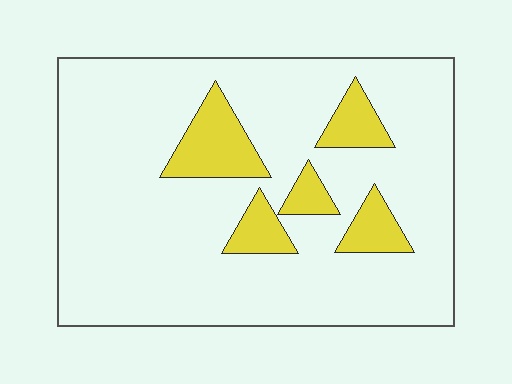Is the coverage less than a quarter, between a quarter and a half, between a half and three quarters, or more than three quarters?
Less than a quarter.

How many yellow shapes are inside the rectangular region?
5.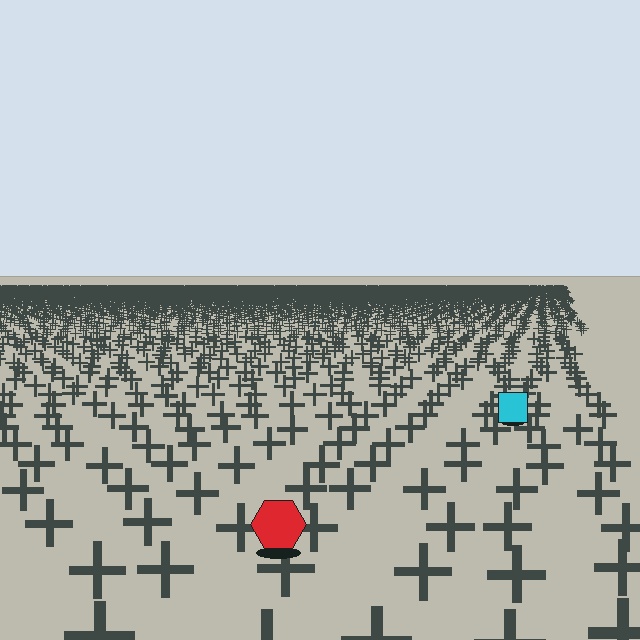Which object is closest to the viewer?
The red hexagon is closest. The texture marks near it are larger and more spread out.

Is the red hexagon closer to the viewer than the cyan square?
Yes. The red hexagon is closer — you can tell from the texture gradient: the ground texture is coarser near it.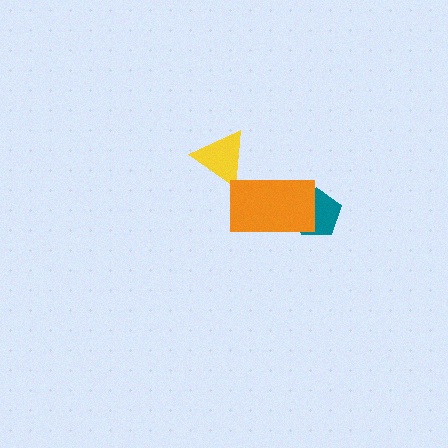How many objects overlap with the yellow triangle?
0 objects overlap with the yellow triangle.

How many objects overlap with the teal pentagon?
1 object overlaps with the teal pentagon.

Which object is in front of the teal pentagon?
The orange rectangle is in front of the teal pentagon.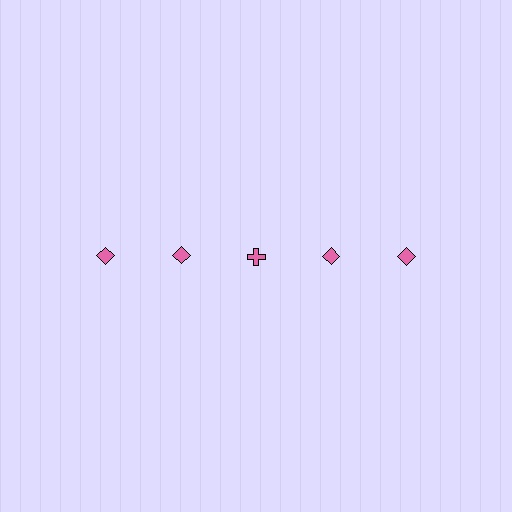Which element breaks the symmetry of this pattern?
The pink cross in the top row, center column breaks the symmetry. All other shapes are pink diamonds.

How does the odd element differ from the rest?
It has a different shape: cross instead of diamond.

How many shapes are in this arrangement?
There are 5 shapes arranged in a grid pattern.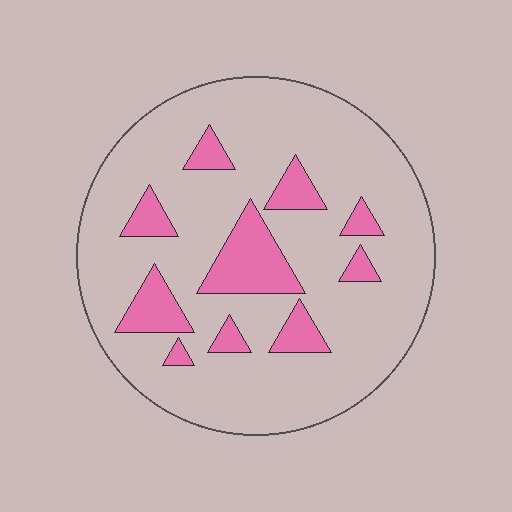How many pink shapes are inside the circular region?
10.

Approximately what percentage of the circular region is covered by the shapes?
Approximately 20%.